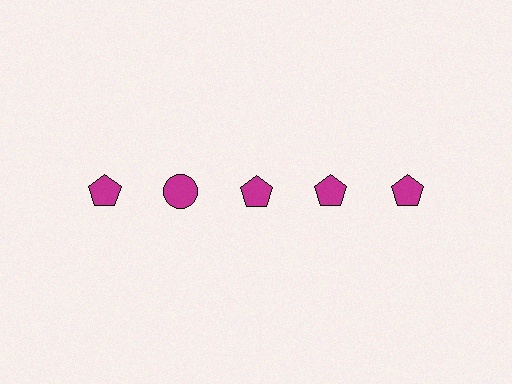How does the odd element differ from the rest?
It has a different shape: circle instead of pentagon.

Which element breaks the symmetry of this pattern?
The magenta circle in the top row, second from left column breaks the symmetry. All other shapes are magenta pentagons.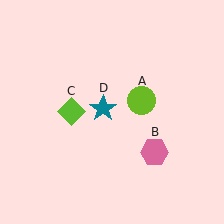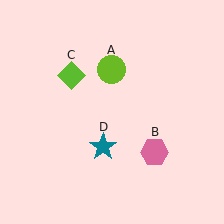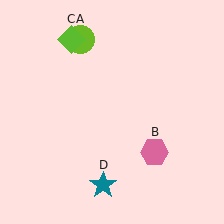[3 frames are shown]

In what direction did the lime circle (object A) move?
The lime circle (object A) moved up and to the left.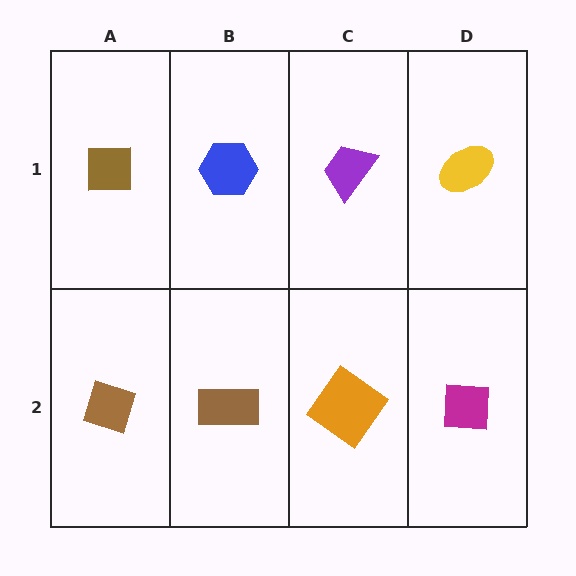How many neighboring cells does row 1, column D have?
2.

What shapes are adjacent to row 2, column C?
A purple trapezoid (row 1, column C), a brown rectangle (row 2, column B), a magenta square (row 2, column D).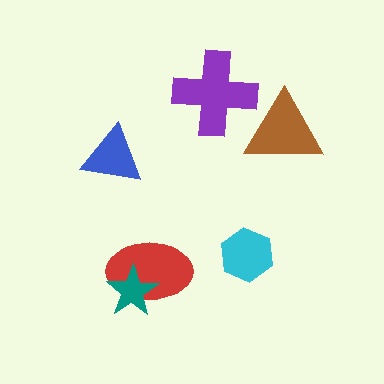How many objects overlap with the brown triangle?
1 object overlaps with the brown triangle.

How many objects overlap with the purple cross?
1 object overlaps with the purple cross.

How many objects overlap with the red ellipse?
1 object overlaps with the red ellipse.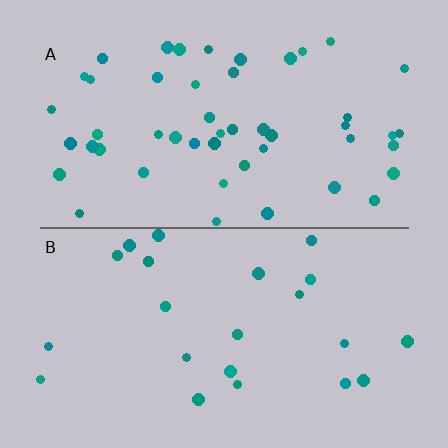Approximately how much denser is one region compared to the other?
Approximately 2.2× — region A over region B.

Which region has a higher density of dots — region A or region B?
A (the top).